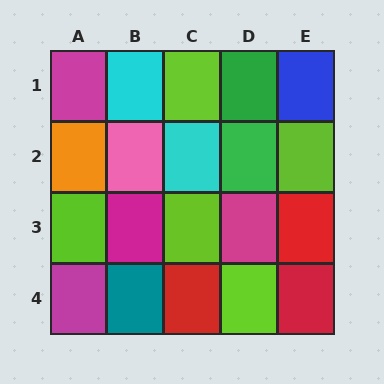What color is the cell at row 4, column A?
Magenta.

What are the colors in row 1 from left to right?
Magenta, cyan, lime, green, blue.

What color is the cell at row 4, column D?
Lime.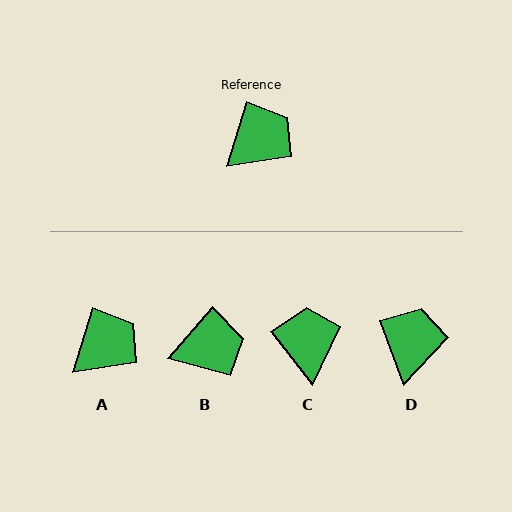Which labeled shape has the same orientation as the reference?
A.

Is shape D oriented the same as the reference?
No, it is off by about 38 degrees.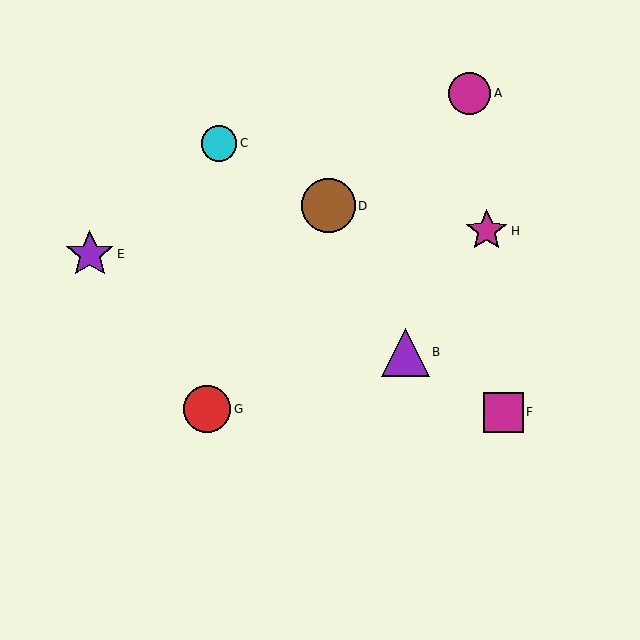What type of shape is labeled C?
Shape C is a cyan circle.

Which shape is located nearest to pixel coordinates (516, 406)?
The magenta square (labeled F) at (503, 412) is nearest to that location.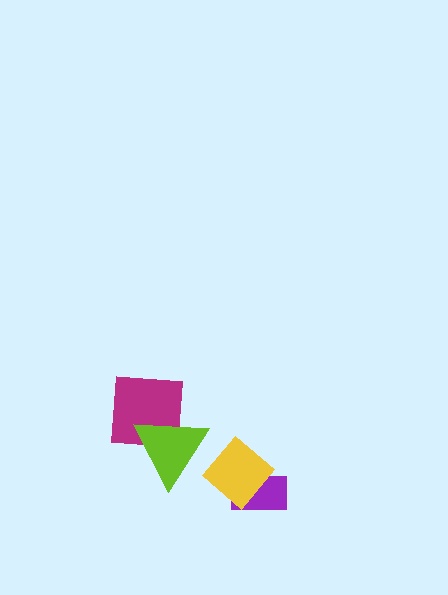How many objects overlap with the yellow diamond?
2 objects overlap with the yellow diamond.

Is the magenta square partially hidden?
Yes, it is partially covered by another shape.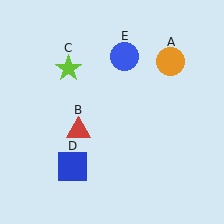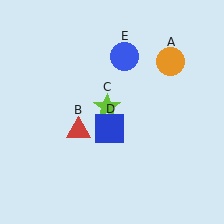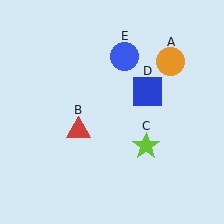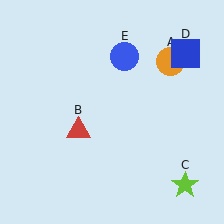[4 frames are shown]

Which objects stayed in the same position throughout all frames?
Orange circle (object A) and red triangle (object B) and blue circle (object E) remained stationary.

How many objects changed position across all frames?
2 objects changed position: lime star (object C), blue square (object D).